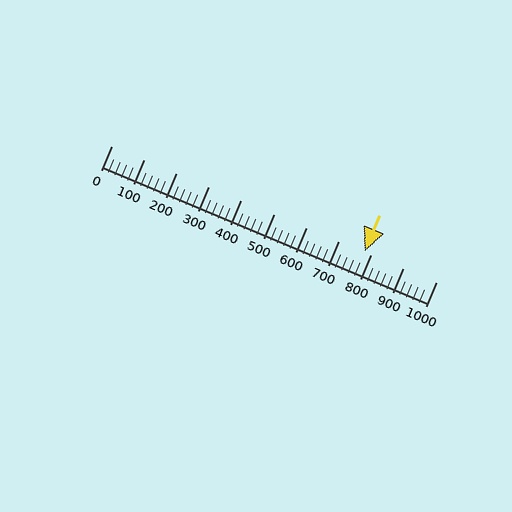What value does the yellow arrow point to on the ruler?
The yellow arrow points to approximately 780.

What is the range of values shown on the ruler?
The ruler shows values from 0 to 1000.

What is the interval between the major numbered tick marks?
The major tick marks are spaced 100 units apart.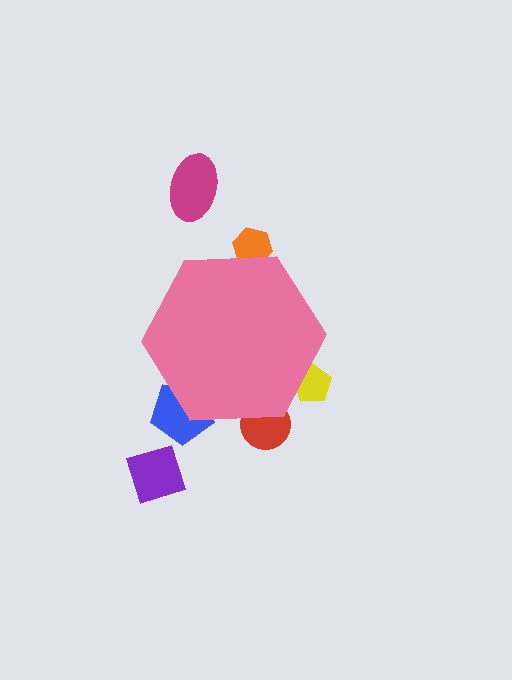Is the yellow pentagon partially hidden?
Yes, the yellow pentagon is partially hidden behind the pink hexagon.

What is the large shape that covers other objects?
A pink hexagon.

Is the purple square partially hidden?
No, the purple square is fully visible.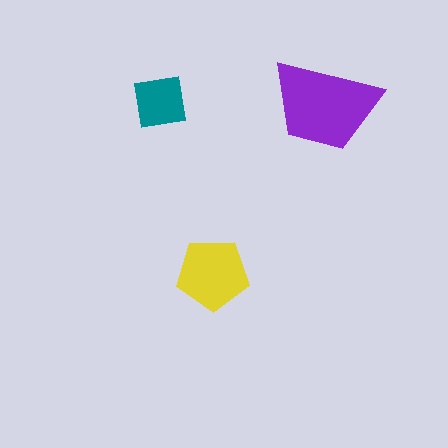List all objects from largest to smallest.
The purple trapezoid, the yellow pentagon, the teal square.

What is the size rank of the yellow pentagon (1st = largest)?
2nd.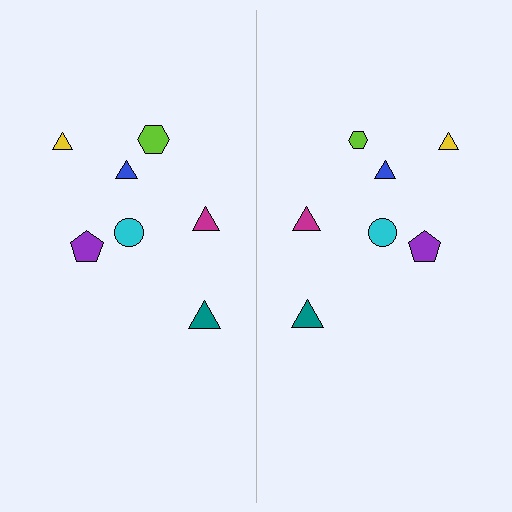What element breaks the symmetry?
The lime hexagon on the right side has a different size than its mirror counterpart.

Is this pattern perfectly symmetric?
No, the pattern is not perfectly symmetric. The lime hexagon on the right side has a different size than its mirror counterpart.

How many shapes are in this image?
There are 14 shapes in this image.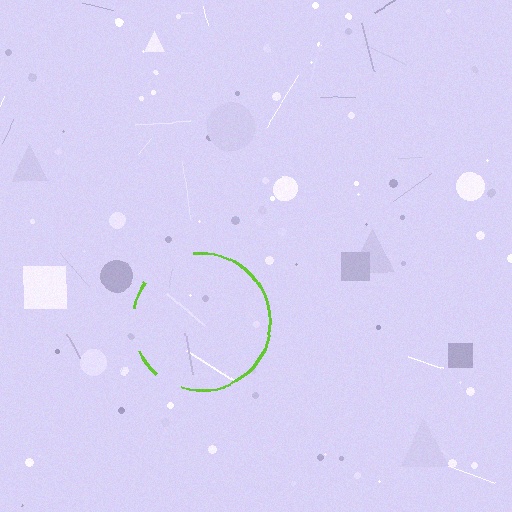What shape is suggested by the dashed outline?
The dashed outline suggests a circle.